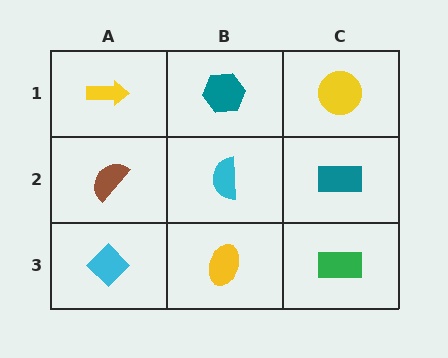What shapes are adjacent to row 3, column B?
A cyan semicircle (row 2, column B), a cyan diamond (row 3, column A), a green rectangle (row 3, column C).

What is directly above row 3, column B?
A cyan semicircle.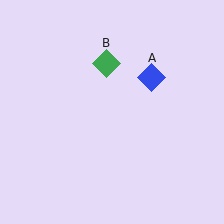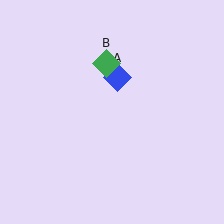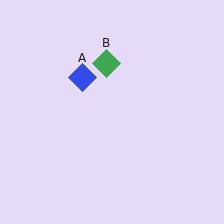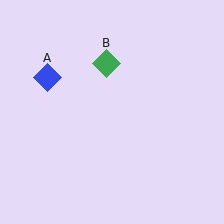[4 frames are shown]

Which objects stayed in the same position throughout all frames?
Green diamond (object B) remained stationary.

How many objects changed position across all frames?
1 object changed position: blue diamond (object A).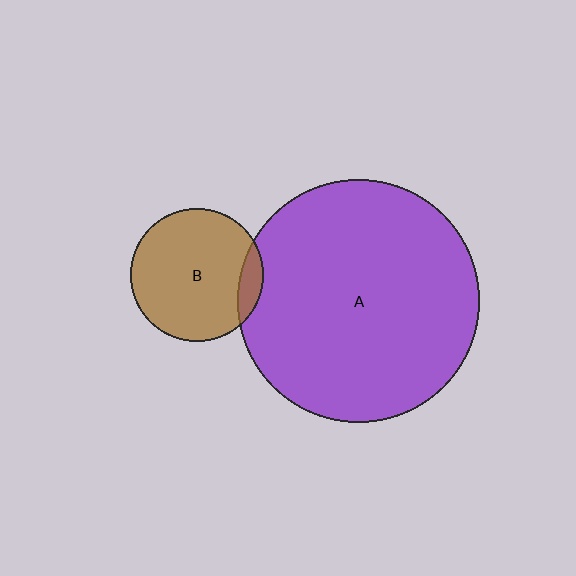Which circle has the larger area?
Circle A (purple).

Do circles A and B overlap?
Yes.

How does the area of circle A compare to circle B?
Approximately 3.3 times.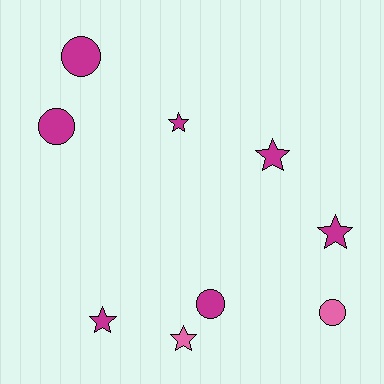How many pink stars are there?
There is 1 pink star.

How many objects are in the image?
There are 9 objects.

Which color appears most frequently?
Magenta, with 7 objects.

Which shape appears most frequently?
Star, with 5 objects.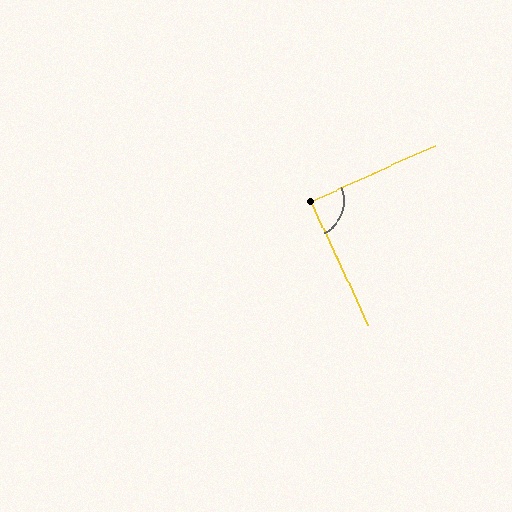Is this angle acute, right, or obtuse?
It is approximately a right angle.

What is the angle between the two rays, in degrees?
Approximately 89 degrees.